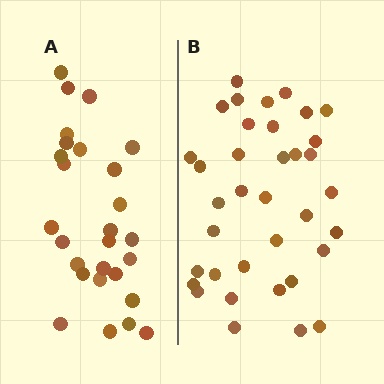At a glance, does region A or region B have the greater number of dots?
Region B (the right region) has more dots.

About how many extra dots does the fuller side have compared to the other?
Region B has roughly 8 or so more dots than region A.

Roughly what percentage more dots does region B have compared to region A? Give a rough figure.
About 35% more.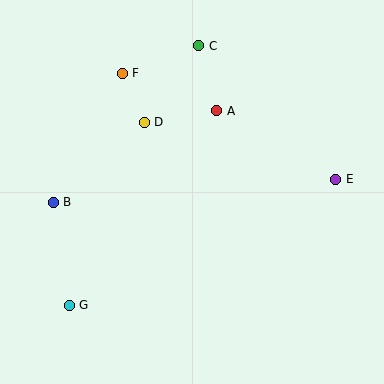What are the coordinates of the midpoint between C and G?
The midpoint between C and G is at (134, 175).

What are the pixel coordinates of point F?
Point F is at (122, 73).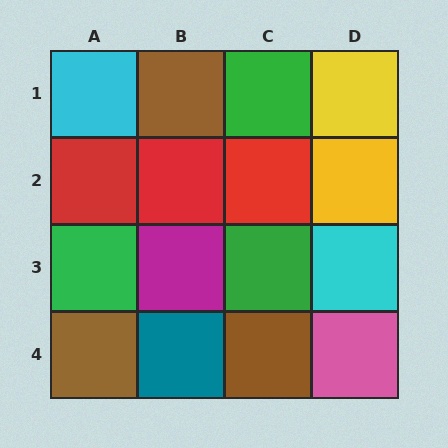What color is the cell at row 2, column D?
Yellow.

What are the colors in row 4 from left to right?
Brown, teal, brown, pink.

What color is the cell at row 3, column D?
Cyan.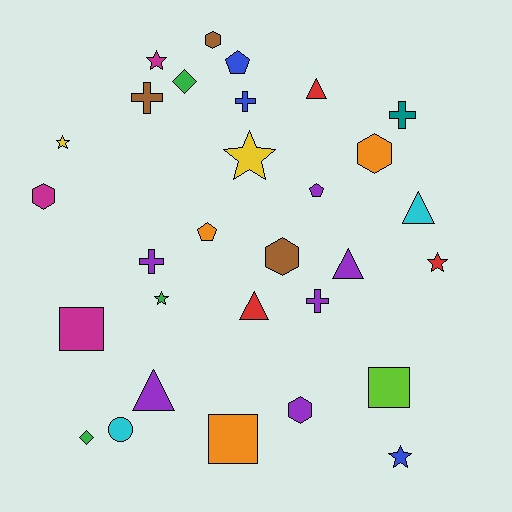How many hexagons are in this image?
There are 5 hexagons.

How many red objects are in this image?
There are 3 red objects.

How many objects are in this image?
There are 30 objects.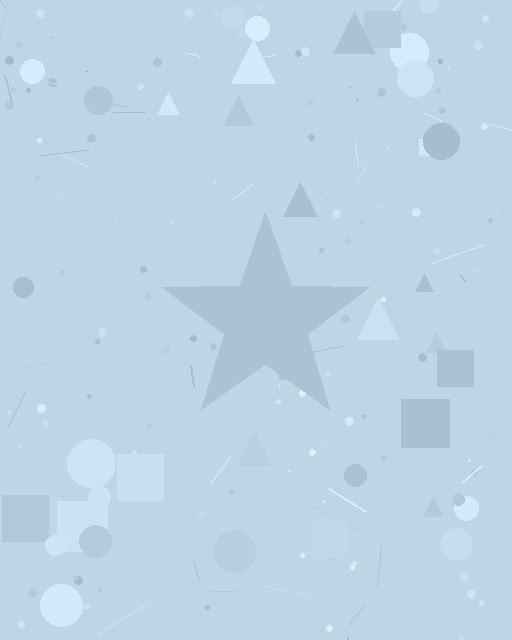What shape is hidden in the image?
A star is hidden in the image.